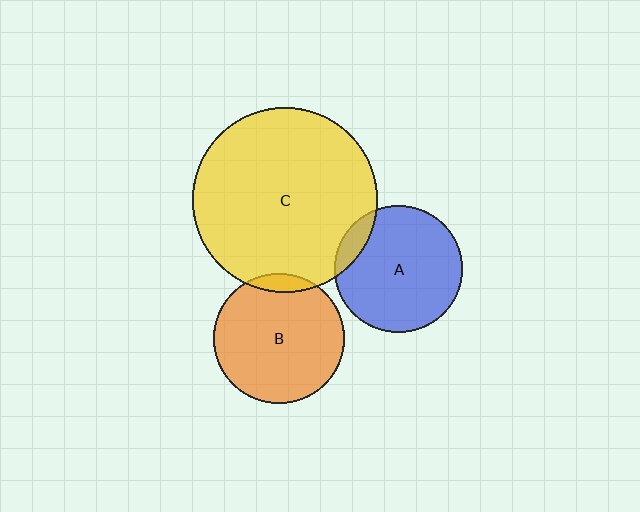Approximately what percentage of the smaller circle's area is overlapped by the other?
Approximately 5%.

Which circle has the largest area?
Circle C (yellow).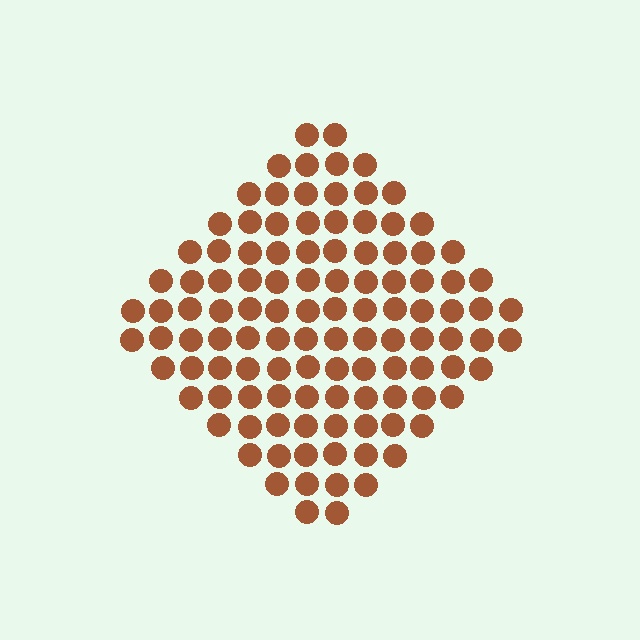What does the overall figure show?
The overall figure shows a diamond.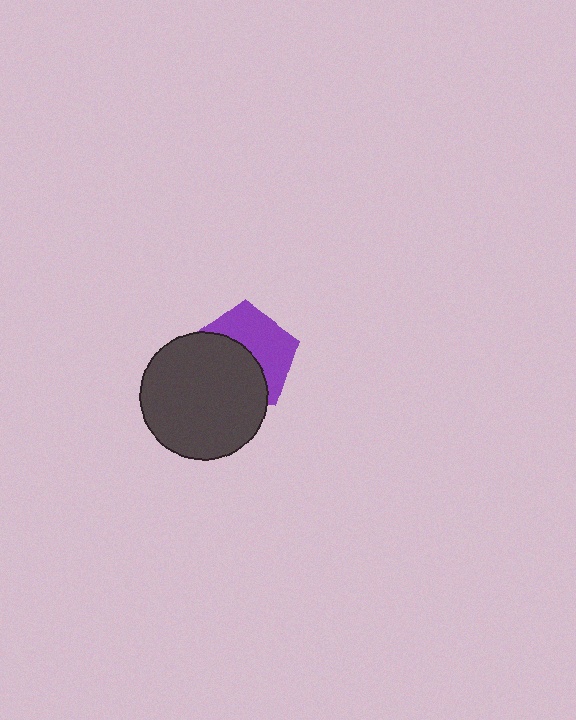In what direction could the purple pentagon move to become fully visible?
The purple pentagon could move toward the upper-right. That would shift it out from behind the dark gray circle entirely.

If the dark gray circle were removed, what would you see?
You would see the complete purple pentagon.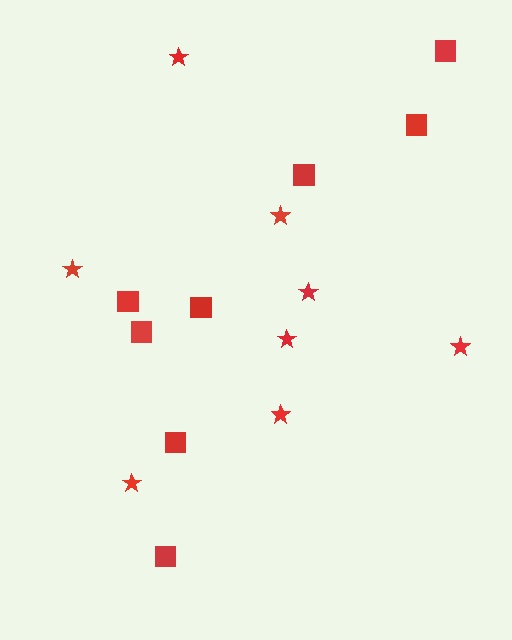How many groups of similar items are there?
There are 2 groups: one group of stars (8) and one group of squares (8).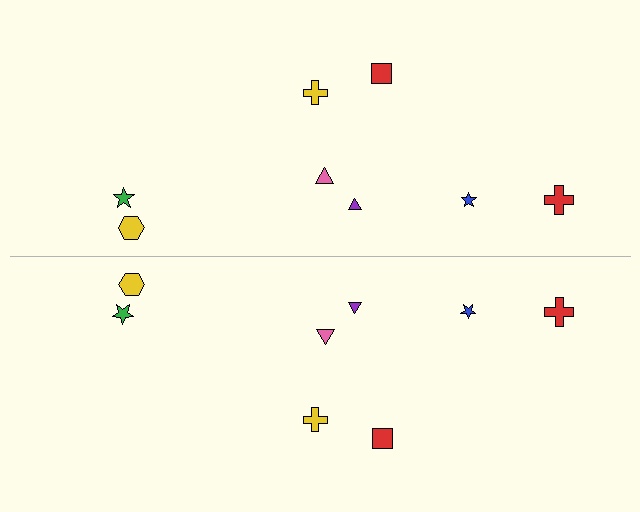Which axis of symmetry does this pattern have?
The pattern has a horizontal axis of symmetry running through the center of the image.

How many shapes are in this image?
There are 16 shapes in this image.